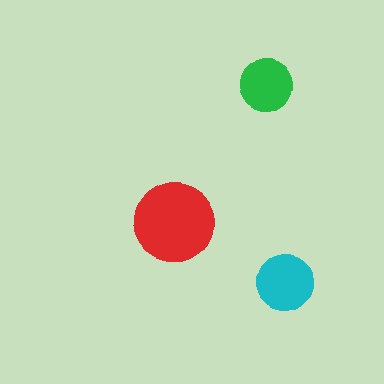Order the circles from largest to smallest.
the red one, the cyan one, the green one.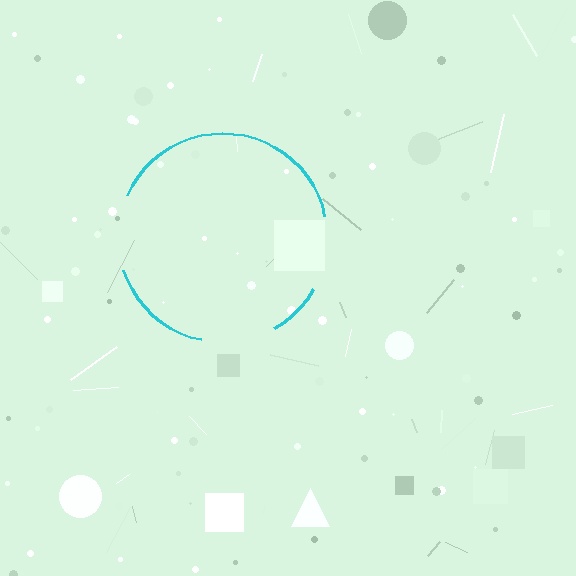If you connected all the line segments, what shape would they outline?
They would outline a circle.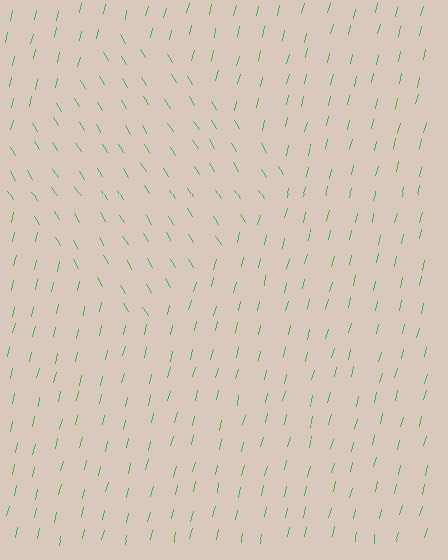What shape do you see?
I see a diamond.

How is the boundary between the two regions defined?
The boundary is defined purely by a change in line orientation (approximately 45 degrees difference). All lines are the same color and thickness.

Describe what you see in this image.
The image is filled with small green line segments. A diamond region in the image has lines oriented differently from the surrounding lines, creating a visible texture boundary.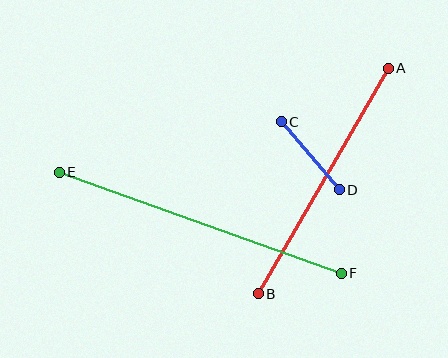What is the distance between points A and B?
The distance is approximately 260 pixels.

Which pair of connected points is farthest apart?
Points E and F are farthest apart.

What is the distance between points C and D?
The distance is approximately 90 pixels.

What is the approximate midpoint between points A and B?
The midpoint is at approximately (323, 181) pixels.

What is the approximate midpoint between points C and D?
The midpoint is at approximately (310, 156) pixels.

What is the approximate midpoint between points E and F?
The midpoint is at approximately (200, 223) pixels.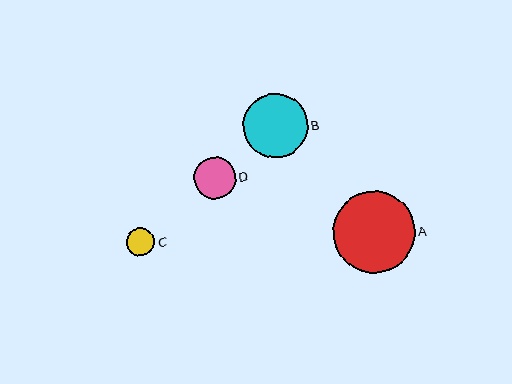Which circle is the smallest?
Circle C is the smallest with a size of approximately 28 pixels.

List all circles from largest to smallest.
From largest to smallest: A, B, D, C.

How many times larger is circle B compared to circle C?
Circle B is approximately 2.3 times the size of circle C.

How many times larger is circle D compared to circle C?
Circle D is approximately 1.5 times the size of circle C.